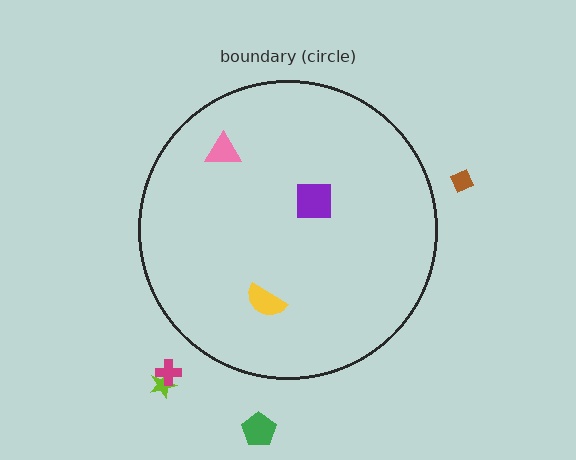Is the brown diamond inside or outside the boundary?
Outside.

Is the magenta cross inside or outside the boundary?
Outside.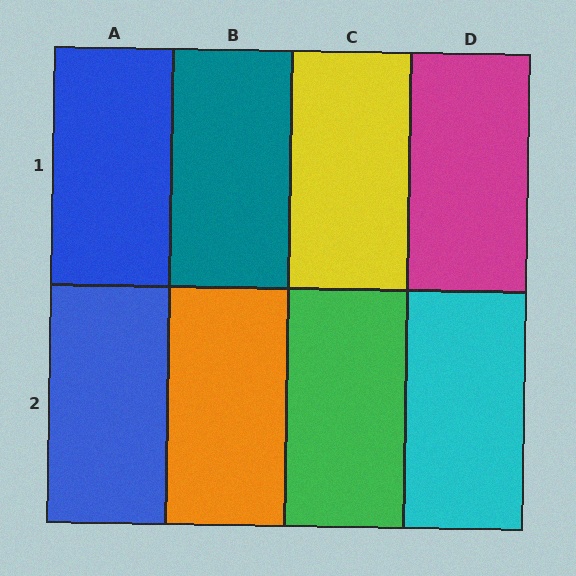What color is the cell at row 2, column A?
Blue.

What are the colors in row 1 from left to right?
Blue, teal, yellow, magenta.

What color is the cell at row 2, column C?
Green.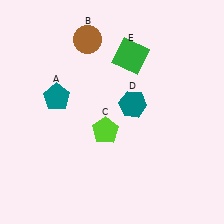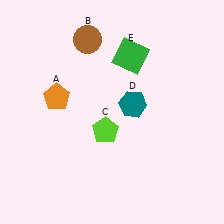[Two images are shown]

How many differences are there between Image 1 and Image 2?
There is 1 difference between the two images.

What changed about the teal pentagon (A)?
In Image 1, A is teal. In Image 2, it changed to orange.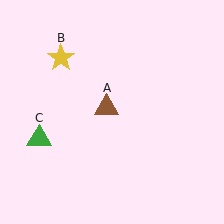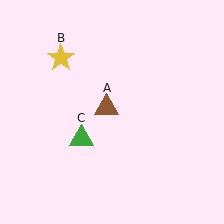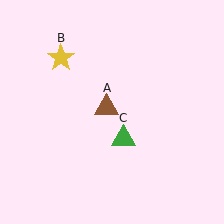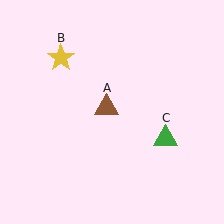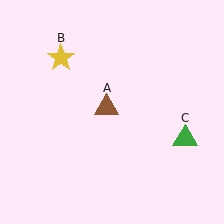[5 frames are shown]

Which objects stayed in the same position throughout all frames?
Brown triangle (object A) and yellow star (object B) remained stationary.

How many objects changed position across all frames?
1 object changed position: green triangle (object C).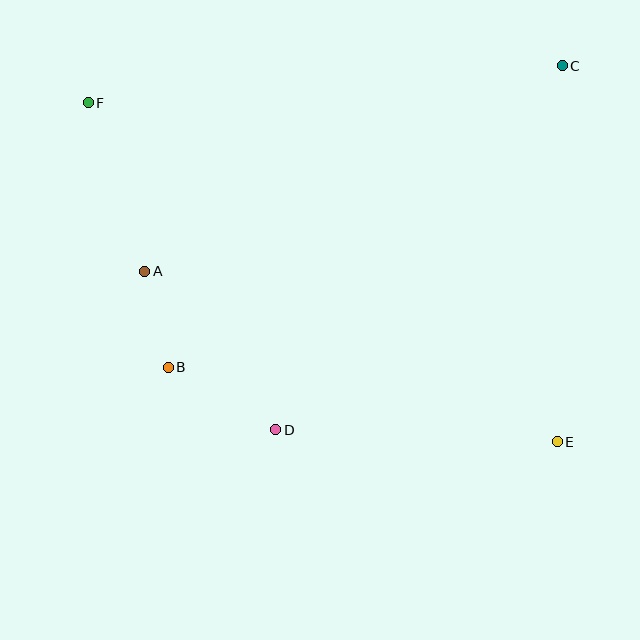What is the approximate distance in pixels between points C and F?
The distance between C and F is approximately 475 pixels.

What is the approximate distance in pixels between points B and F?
The distance between B and F is approximately 276 pixels.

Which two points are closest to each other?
Points A and B are closest to each other.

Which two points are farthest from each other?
Points E and F are farthest from each other.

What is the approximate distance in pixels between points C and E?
The distance between C and E is approximately 376 pixels.